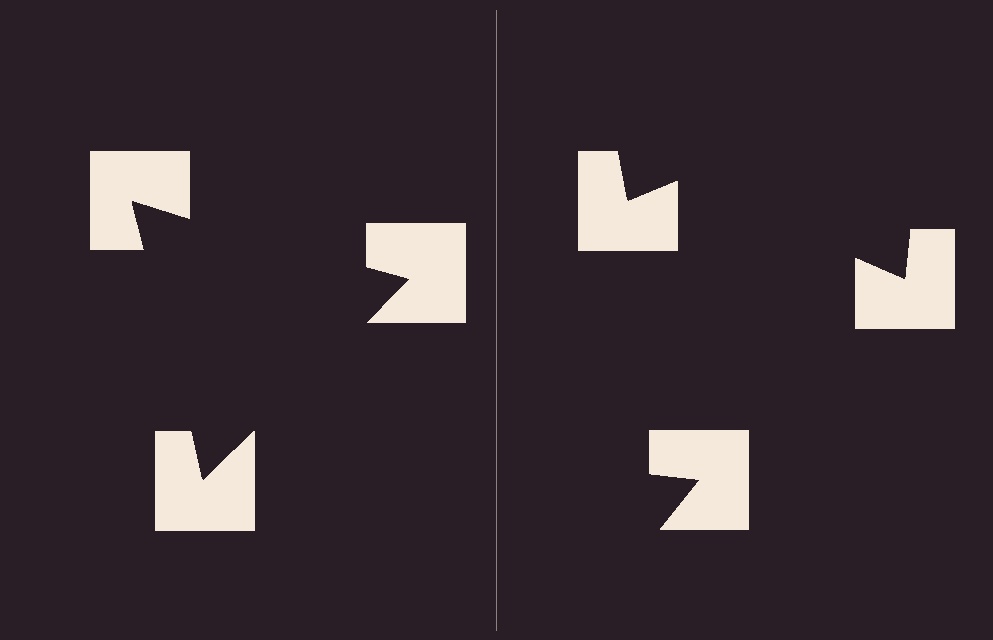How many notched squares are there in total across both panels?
6 — 3 on each side.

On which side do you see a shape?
An illusory triangle appears on the left side. On the right side the wedge cuts are rotated, so no coherent shape forms.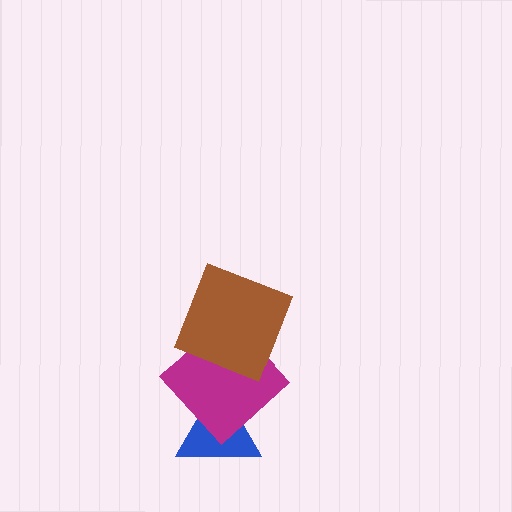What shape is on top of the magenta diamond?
The brown square is on top of the magenta diamond.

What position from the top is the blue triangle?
The blue triangle is 3rd from the top.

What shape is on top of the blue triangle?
The magenta diamond is on top of the blue triangle.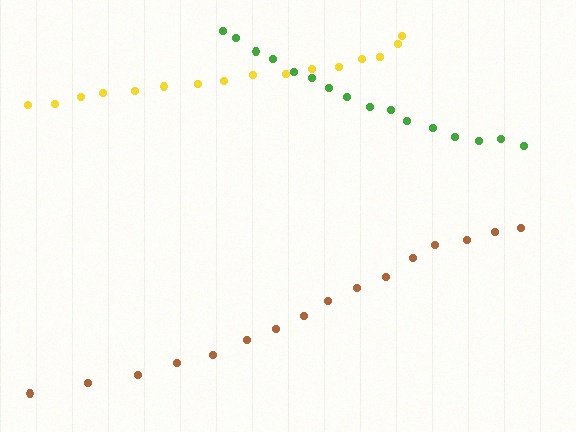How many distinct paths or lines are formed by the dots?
There are 3 distinct paths.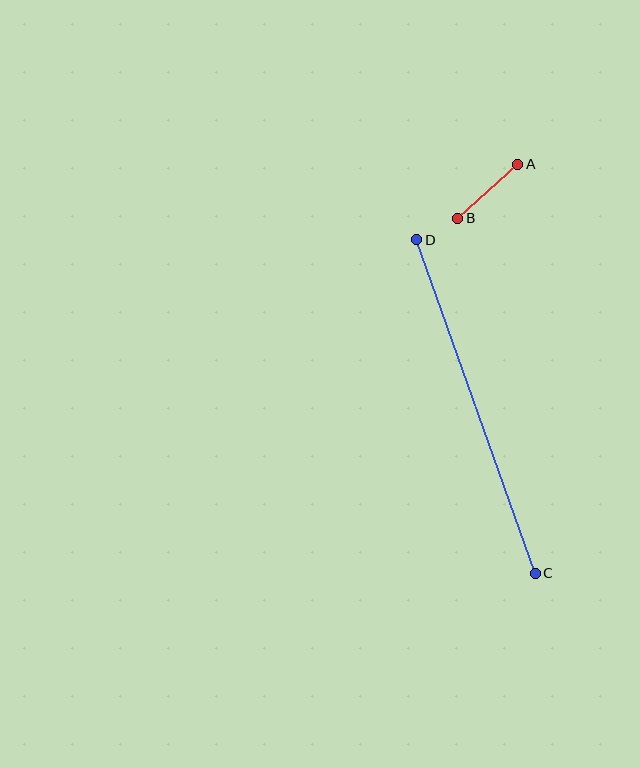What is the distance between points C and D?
The distance is approximately 354 pixels.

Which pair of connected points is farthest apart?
Points C and D are farthest apart.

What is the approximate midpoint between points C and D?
The midpoint is at approximately (476, 406) pixels.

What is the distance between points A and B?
The distance is approximately 81 pixels.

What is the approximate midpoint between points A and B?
The midpoint is at approximately (488, 191) pixels.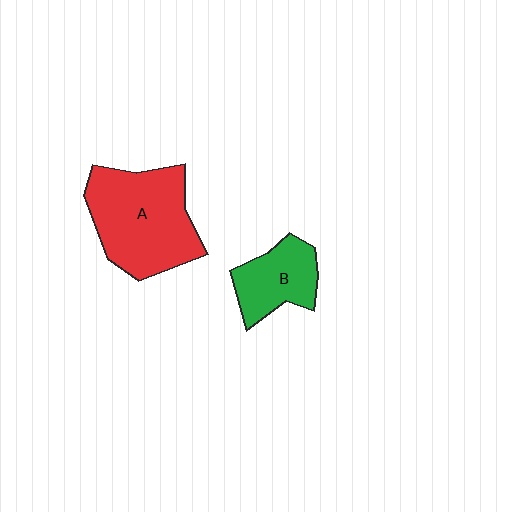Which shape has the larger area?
Shape A (red).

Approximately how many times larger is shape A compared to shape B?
Approximately 1.9 times.